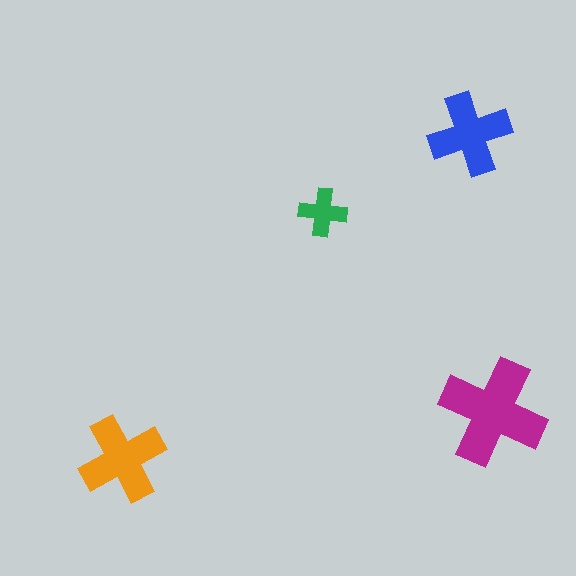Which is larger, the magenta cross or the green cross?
The magenta one.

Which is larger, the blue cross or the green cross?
The blue one.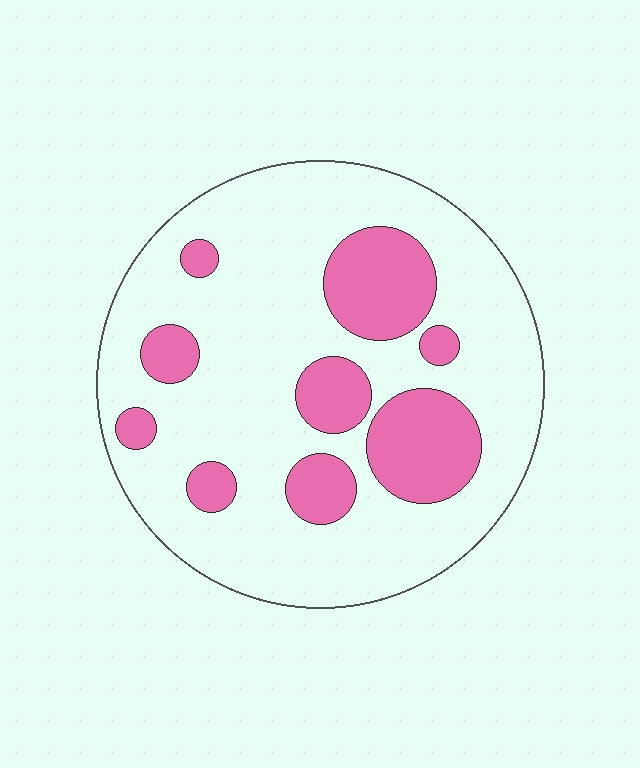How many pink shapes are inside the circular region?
9.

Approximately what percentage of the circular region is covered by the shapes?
Approximately 25%.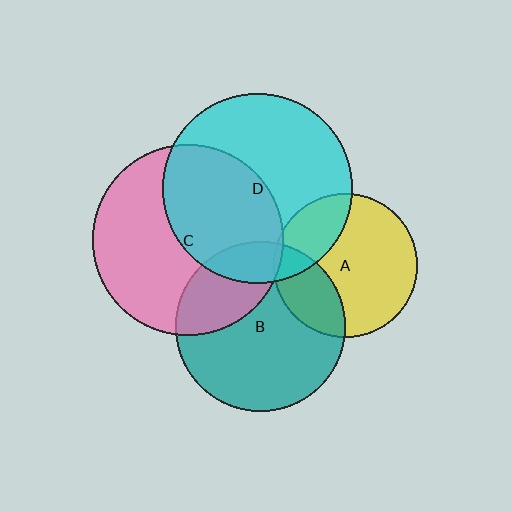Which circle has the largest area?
Circle C (pink).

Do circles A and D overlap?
Yes.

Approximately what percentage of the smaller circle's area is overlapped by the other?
Approximately 25%.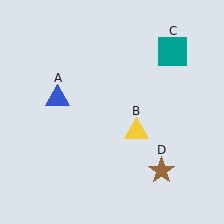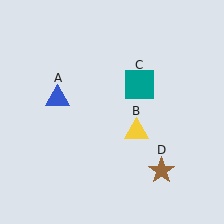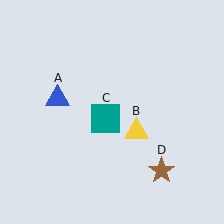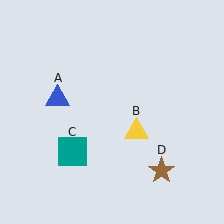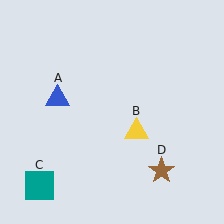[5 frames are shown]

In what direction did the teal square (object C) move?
The teal square (object C) moved down and to the left.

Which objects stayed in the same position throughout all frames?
Blue triangle (object A) and yellow triangle (object B) and brown star (object D) remained stationary.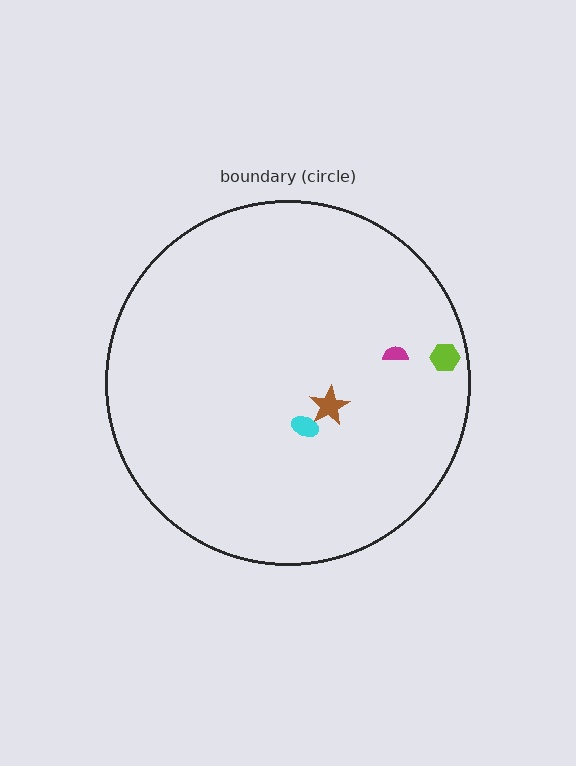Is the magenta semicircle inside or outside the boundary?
Inside.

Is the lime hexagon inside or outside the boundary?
Inside.